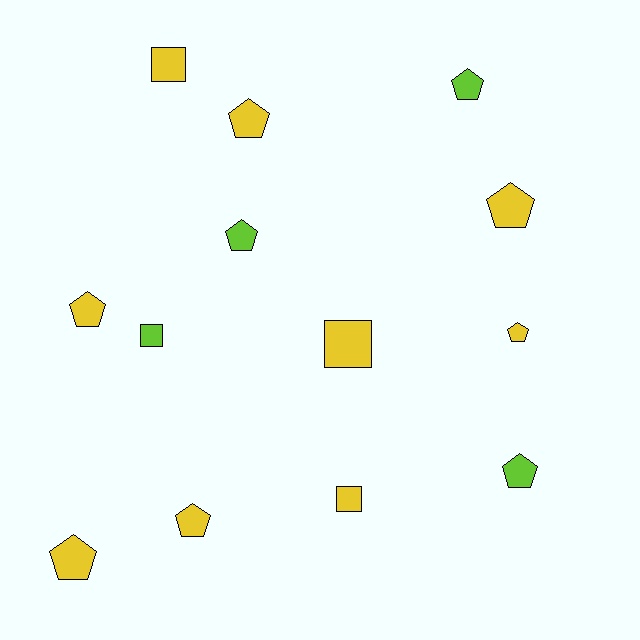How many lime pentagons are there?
There are 3 lime pentagons.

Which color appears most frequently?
Yellow, with 9 objects.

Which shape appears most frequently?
Pentagon, with 9 objects.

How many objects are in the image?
There are 13 objects.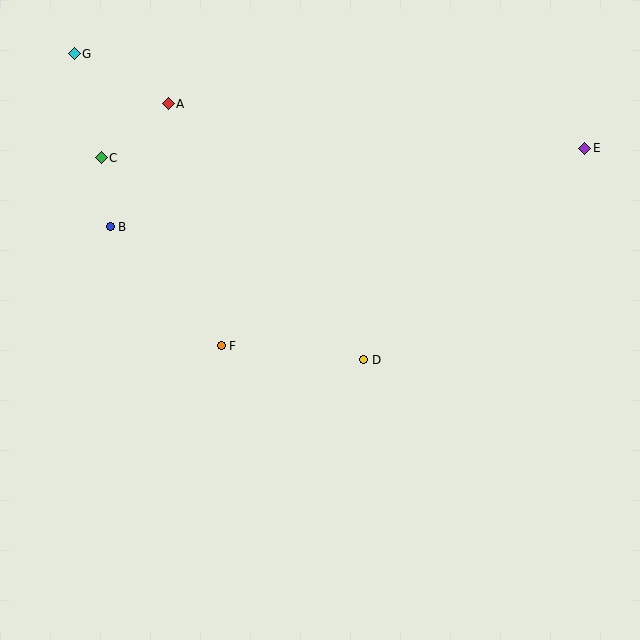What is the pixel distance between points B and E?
The distance between B and E is 481 pixels.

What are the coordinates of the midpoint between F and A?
The midpoint between F and A is at (195, 225).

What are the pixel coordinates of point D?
Point D is at (364, 360).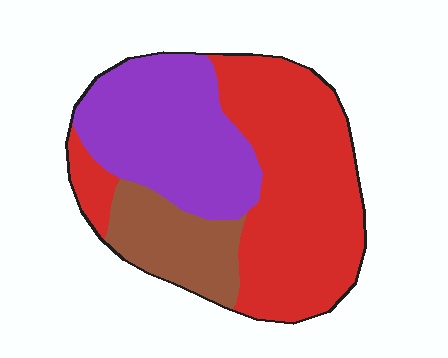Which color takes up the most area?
Red, at roughly 50%.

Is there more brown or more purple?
Purple.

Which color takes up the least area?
Brown, at roughly 15%.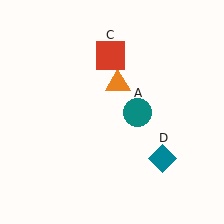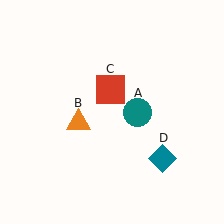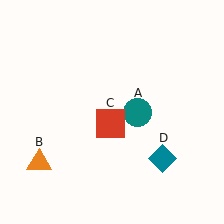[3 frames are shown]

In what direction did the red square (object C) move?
The red square (object C) moved down.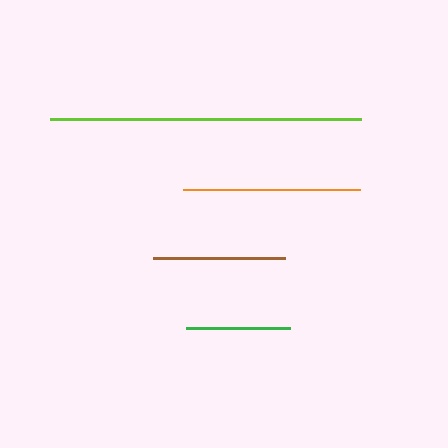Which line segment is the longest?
The lime line is the longest at approximately 311 pixels.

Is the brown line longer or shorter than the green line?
The brown line is longer than the green line.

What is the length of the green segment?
The green segment is approximately 104 pixels long.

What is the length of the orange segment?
The orange segment is approximately 177 pixels long.